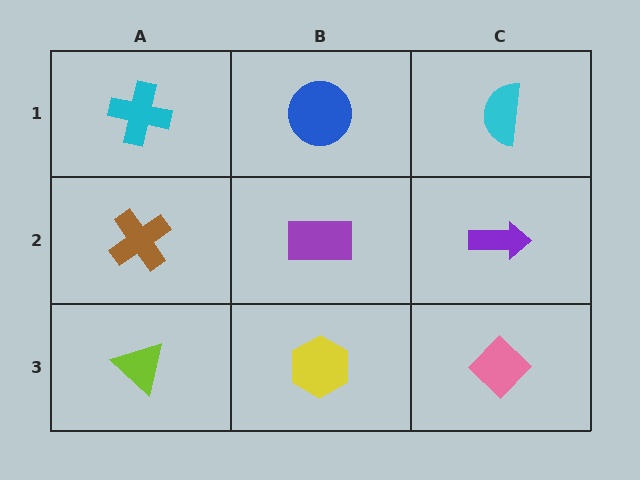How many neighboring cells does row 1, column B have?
3.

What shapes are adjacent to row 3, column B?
A purple rectangle (row 2, column B), a lime triangle (row 3, column A), a pink diamond (row 3, column C).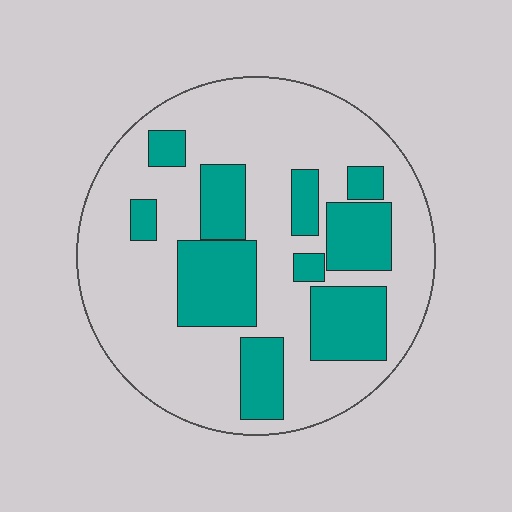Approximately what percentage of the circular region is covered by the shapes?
Approximately 30%.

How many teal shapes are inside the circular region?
10.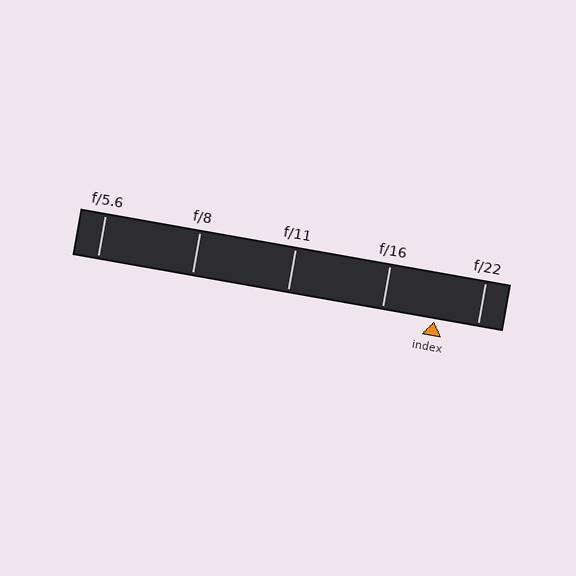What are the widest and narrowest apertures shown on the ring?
The widest aperture shown is f/5.6 and the narrowest is f/22.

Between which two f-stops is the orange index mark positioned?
The index mark is between f/16 and f/22.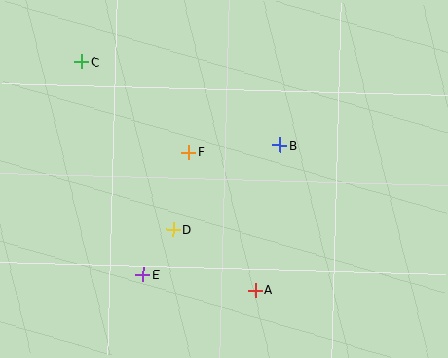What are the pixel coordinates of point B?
Point B is at (279, 145).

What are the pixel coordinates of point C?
Point C is at (82, 62).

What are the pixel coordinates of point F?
Point F is at (188, 152).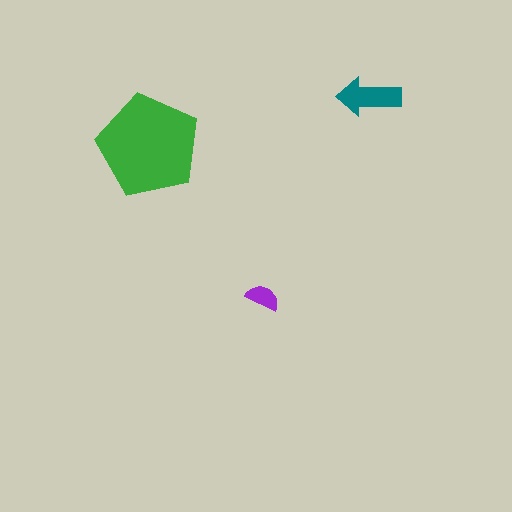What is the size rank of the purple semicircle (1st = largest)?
3rd.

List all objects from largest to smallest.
The green pentagon, the teal arrow, the purple semicircle.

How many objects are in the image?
There are 3 objects in the image.